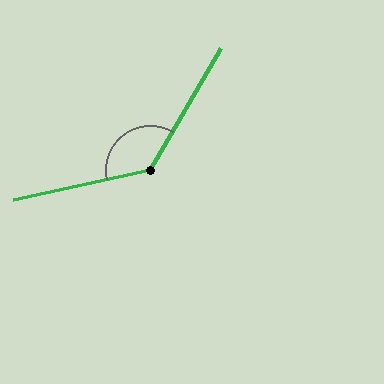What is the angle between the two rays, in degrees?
Approximately 133 degrees.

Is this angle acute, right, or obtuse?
It is obtuse.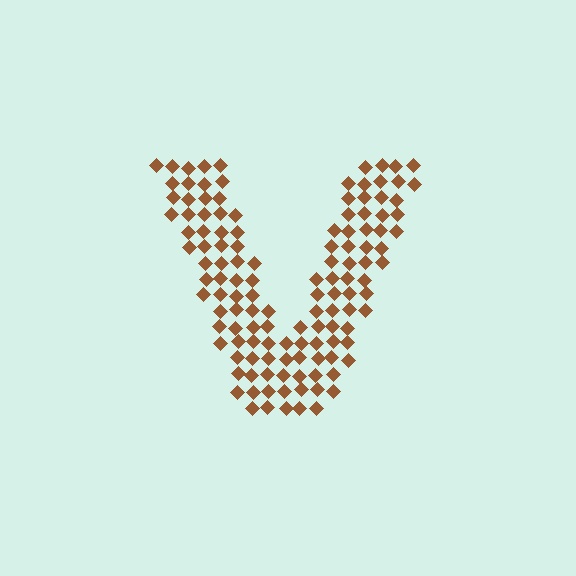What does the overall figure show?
The overall figure shows the letter V.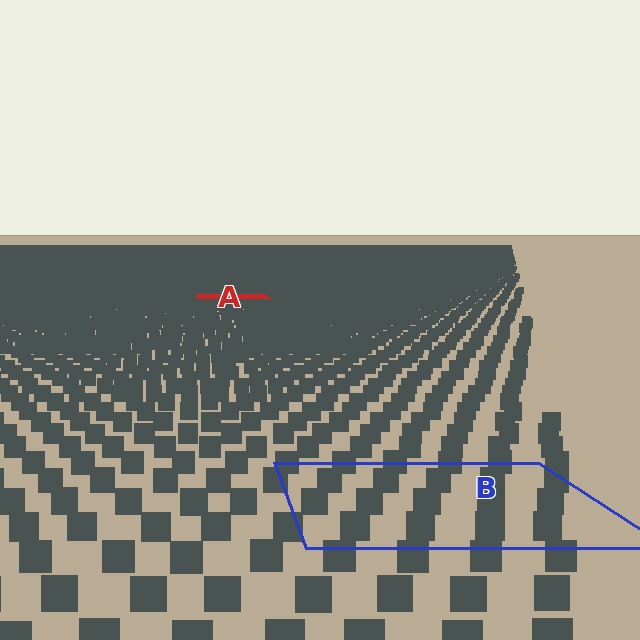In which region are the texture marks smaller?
The texture marks are smaller in region A, because it is farther away.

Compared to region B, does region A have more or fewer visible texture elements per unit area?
Region A has more texture elements per unit area — they are packed more densely because it is farther away.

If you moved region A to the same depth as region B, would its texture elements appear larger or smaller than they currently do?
They would appear larger. At a closer depth, the same texture elements are projected at a bigger on-screen size.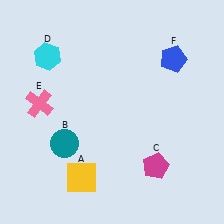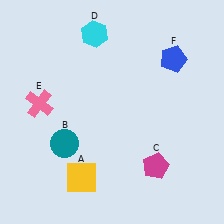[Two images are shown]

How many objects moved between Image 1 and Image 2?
1 object moved between the two images.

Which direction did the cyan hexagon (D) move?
The cyan hexagon (D) moved right.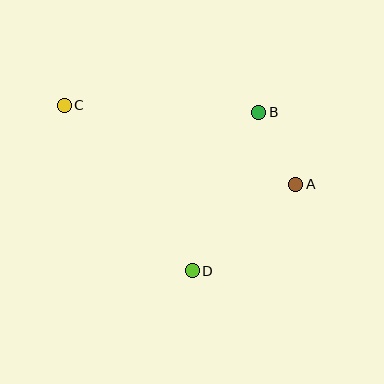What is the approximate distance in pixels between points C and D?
The distance between C and D is approximately 209 pixels.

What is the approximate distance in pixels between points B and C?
The distance between B and C is approximately 195 pixels.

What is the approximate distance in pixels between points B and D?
The distance between B and D is approximately 172 pixels.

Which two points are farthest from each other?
Points A and C are farthest from each other.